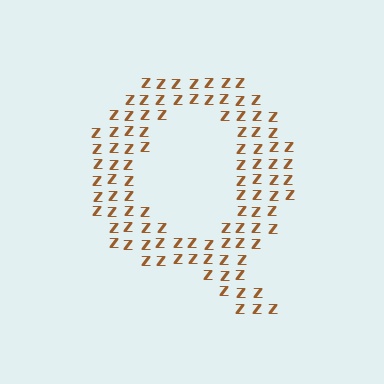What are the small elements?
The small elements are letter Z's.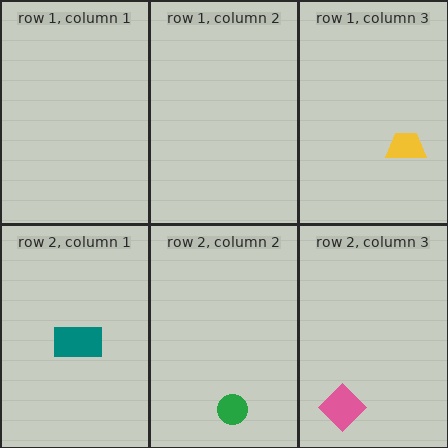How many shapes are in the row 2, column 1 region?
1.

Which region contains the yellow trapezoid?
The row 1, column 3 region.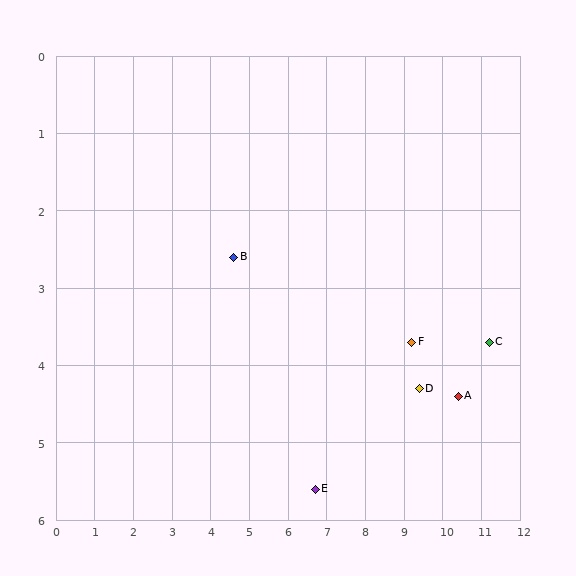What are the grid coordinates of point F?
Point F is at approximately (9.2, 3.7).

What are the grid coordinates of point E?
Point E is at approximately (6.7, 5.6).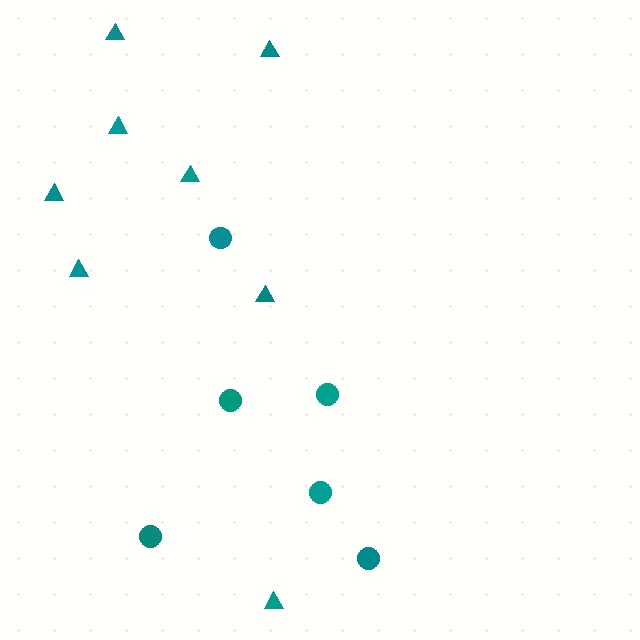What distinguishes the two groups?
There are 2 groups: one group of triangles (8) and one group of circles (6).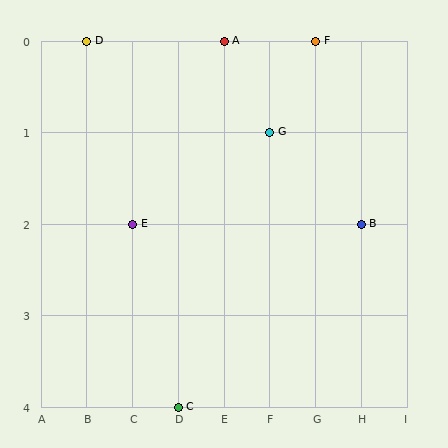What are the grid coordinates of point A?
Point A is at grid coordinates (E, 0).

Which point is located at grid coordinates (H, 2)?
Point B is at (H, 2).